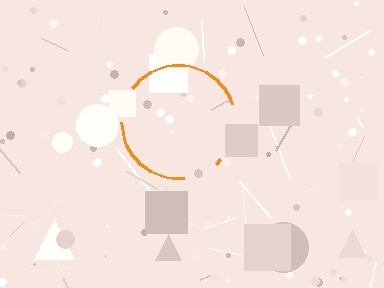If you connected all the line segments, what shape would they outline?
They would outline a circle.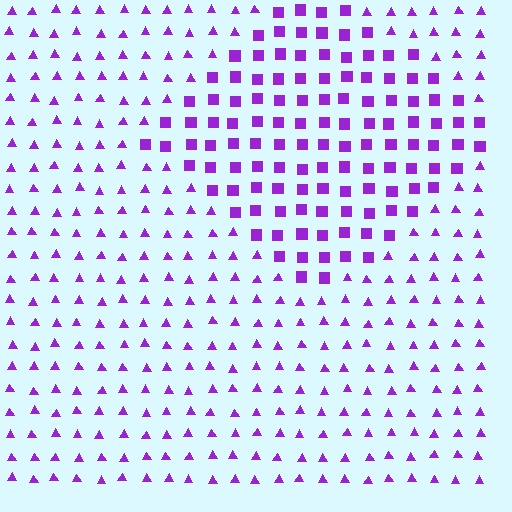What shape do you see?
I see a diamond.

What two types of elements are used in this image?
The image uses squares inside the diamond region and triangles outside it.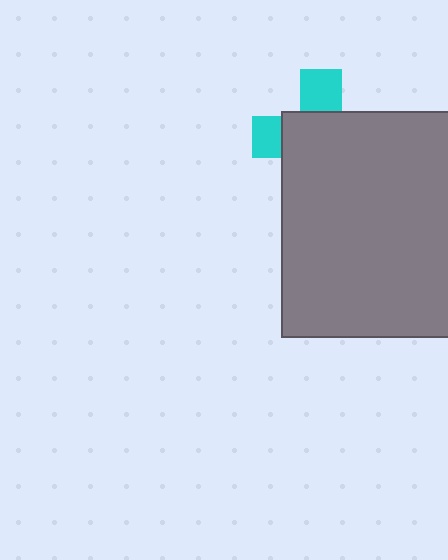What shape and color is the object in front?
The object in front is a gray square.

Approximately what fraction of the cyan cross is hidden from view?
Roughly 69% of the cyan cross is hidden behind the gray square.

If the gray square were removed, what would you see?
You would see the complete cyan cross.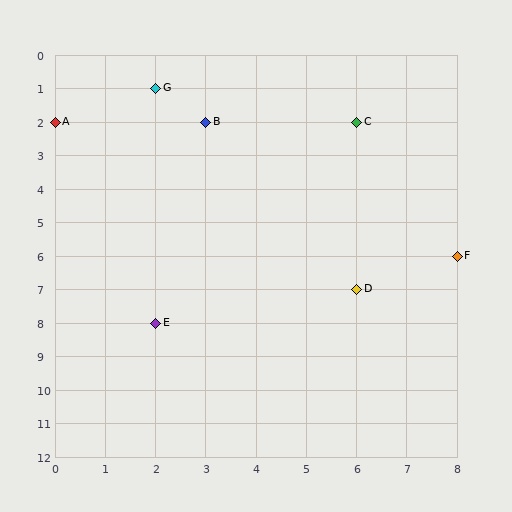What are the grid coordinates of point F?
Point F is at grid coordinates (8, 6).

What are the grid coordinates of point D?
Point D is at grid coordinates (6, 7).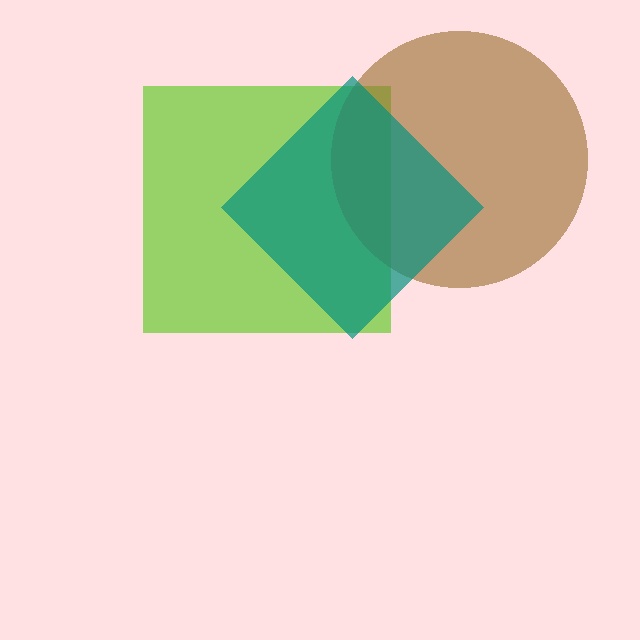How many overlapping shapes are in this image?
There are 3 overlapping shapes in the image.